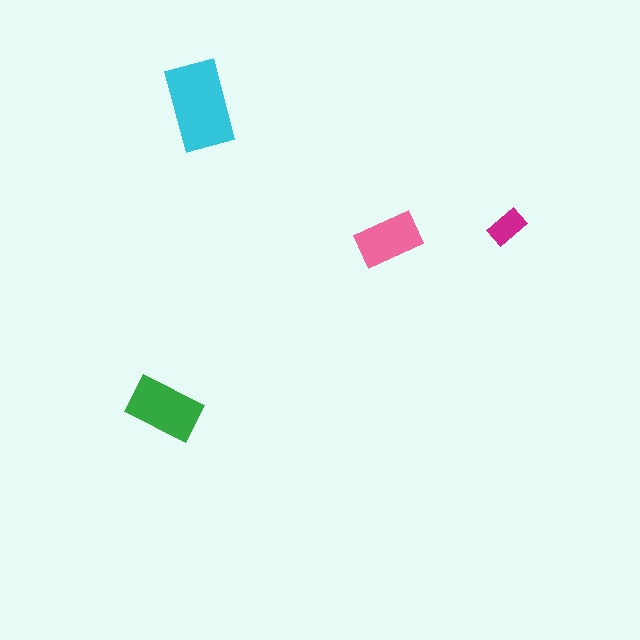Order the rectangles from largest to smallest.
the cyan one, the green one, the pink one, the magenta one.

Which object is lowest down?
The green rectangle is bottommost.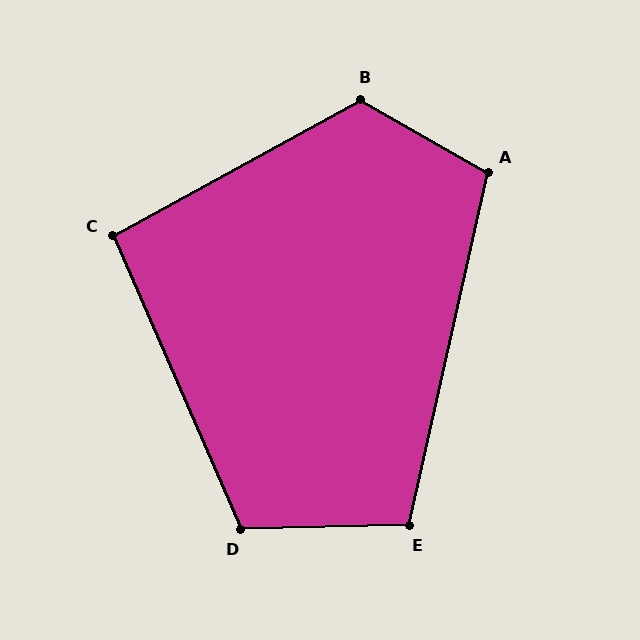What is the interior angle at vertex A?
Approximately 107 degrees (obtuse).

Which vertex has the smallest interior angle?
C, at approximately 95 degrees.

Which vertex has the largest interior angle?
B, at approximately 122 degrees.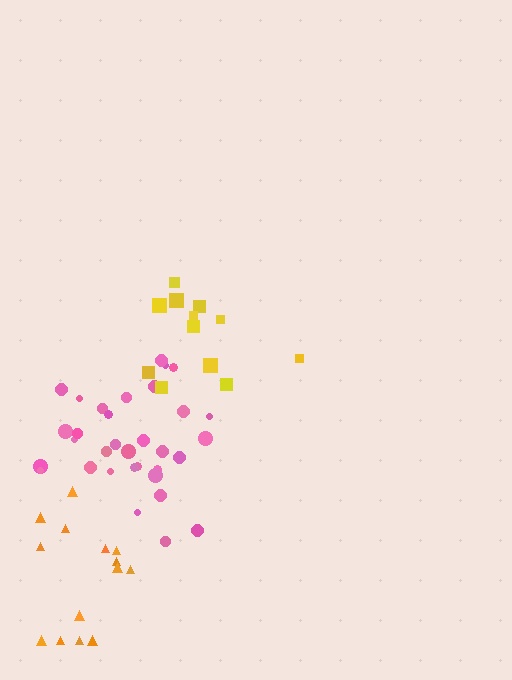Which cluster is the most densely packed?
Pink.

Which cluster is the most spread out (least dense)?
Orange.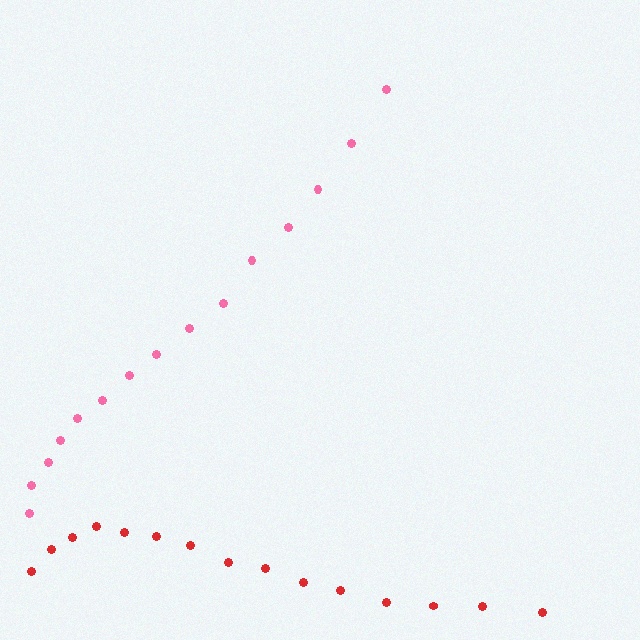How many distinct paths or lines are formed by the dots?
There are 2 distinct paths.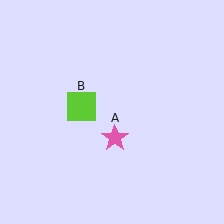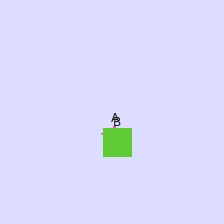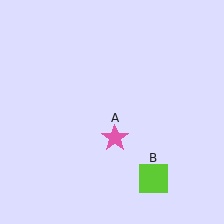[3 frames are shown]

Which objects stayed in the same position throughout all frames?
Pink star (object A) remained stationary.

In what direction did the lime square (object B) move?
The lime square (object B) moved down and to the right.